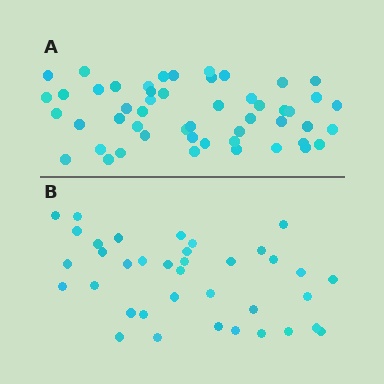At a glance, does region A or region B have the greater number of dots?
Region A (the top region) has more dots.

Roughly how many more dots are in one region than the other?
Region A has approximately 15 more dots than region B.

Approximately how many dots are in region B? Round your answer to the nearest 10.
About 40 dots. (The exact count is 37, which rounds to 40.)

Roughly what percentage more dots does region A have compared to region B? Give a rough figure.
About 40% more.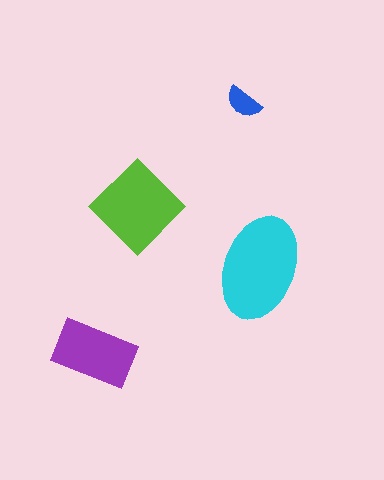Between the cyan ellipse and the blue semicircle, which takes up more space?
The cyan ellipse.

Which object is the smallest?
The blue semicircle.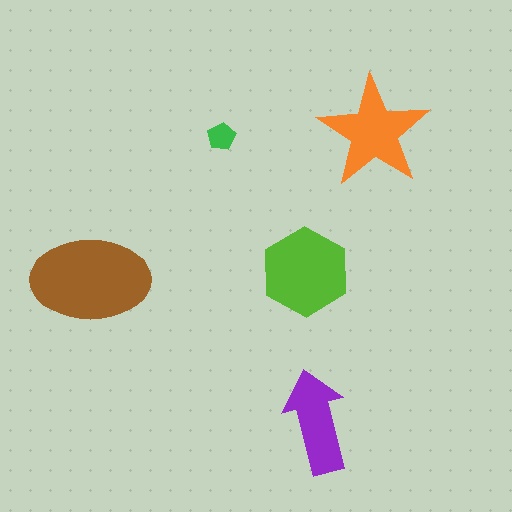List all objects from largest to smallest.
The brown ellipse, the lime hexagon, the orange star, the purple arrow, the green pentagon.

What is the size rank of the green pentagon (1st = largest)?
5th.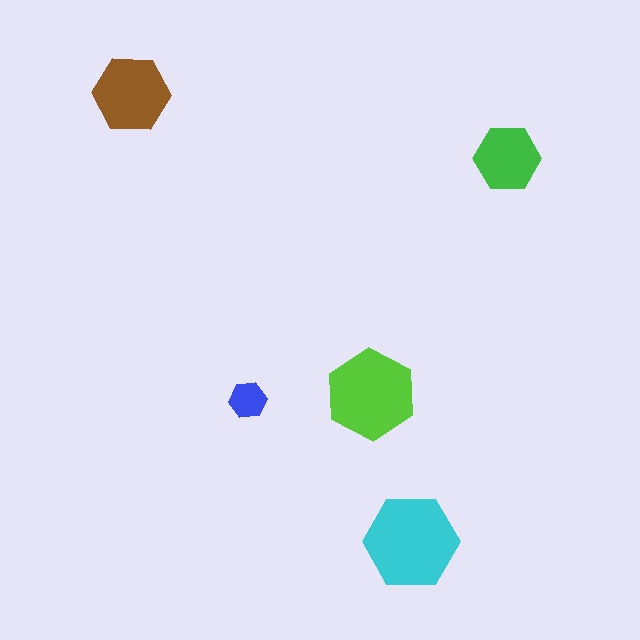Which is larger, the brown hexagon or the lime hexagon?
The lime one.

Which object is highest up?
The brown hexagon is topmost.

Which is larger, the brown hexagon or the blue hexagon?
The brown one.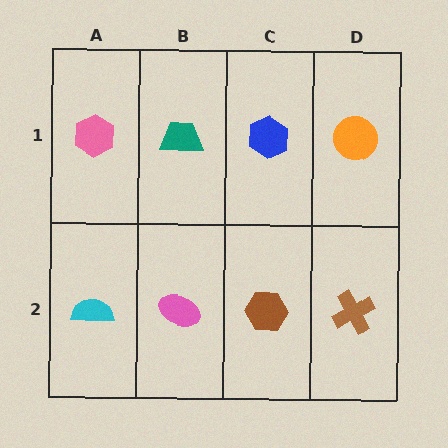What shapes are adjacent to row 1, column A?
A cyan semicircle (row 2, column A), a teal trapezoid (row 1, column B).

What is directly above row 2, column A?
A pink hexagon.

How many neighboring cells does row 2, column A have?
2.